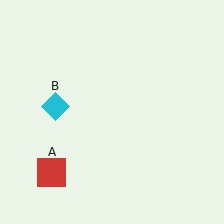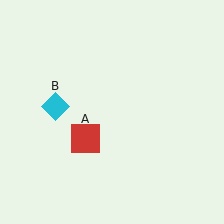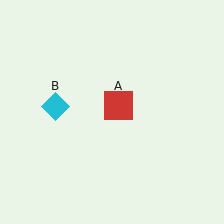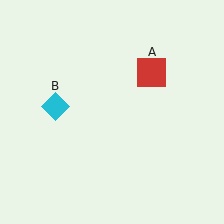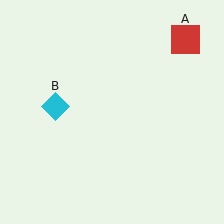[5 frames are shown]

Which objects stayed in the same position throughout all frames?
Cyan diamond (object B) remained stationary.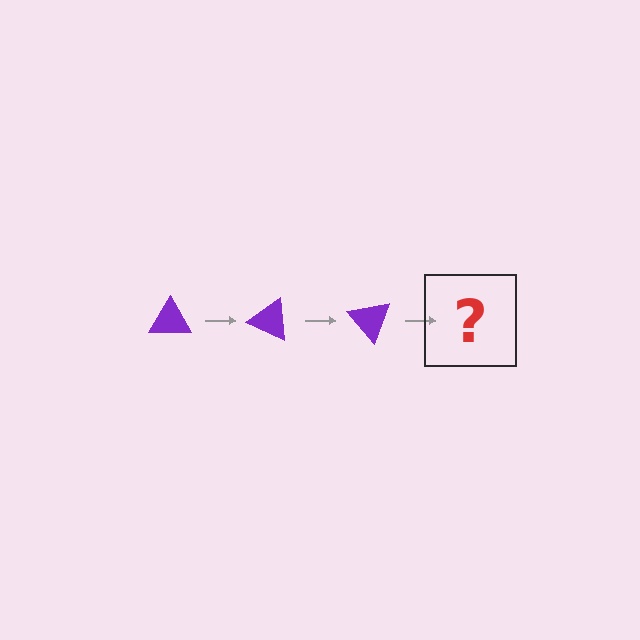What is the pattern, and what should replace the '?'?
The pattern is that the triangle rotates 25 degrees each step. The '?' should be a purple triangle rotated 75 degrees.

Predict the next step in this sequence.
The next step is a purple triangle rotated 75 degrees.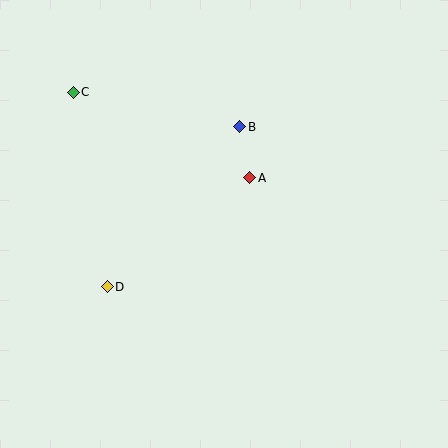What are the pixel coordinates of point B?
Point B is at (240, 127).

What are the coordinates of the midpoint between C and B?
The midpoint between C and B is at (156, 110).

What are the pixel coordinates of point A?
Point A is at (250, 178).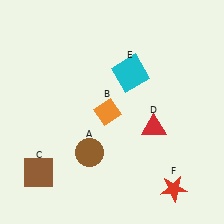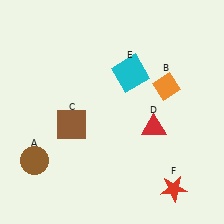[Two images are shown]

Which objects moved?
The objects that moved are: the brown circle (A), the orange diamond (B), the brown square (C).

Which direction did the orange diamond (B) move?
The orange diamond (B) moved right.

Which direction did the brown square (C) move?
The brown square (C) moved up.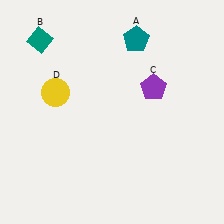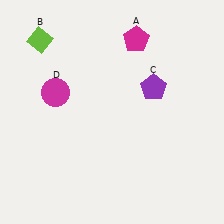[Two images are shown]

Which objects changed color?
A changed from teal to magenta. B changed from teal to lime. D changed from yellow to magenta.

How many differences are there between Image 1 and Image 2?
There are 3 differences between the two images.